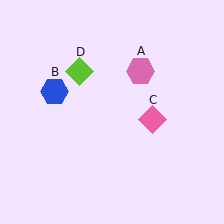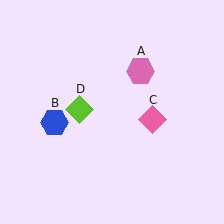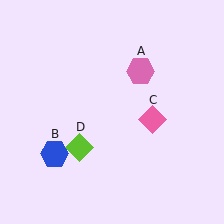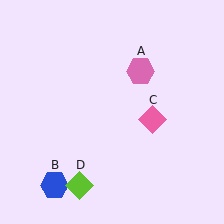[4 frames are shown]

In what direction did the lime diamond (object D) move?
The lime diamond (object D) moved down.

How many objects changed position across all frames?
2 objects changed position: blue hexagon (object B), lime diamond (object D).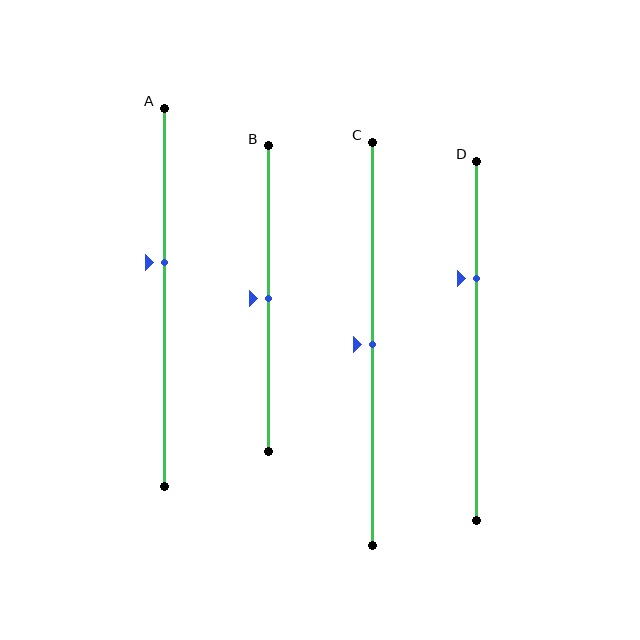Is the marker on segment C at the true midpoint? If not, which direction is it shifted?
Yes, the marker on segment C is at the true midpoint.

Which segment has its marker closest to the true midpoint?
Segment B has its marker closest to the true midpoint.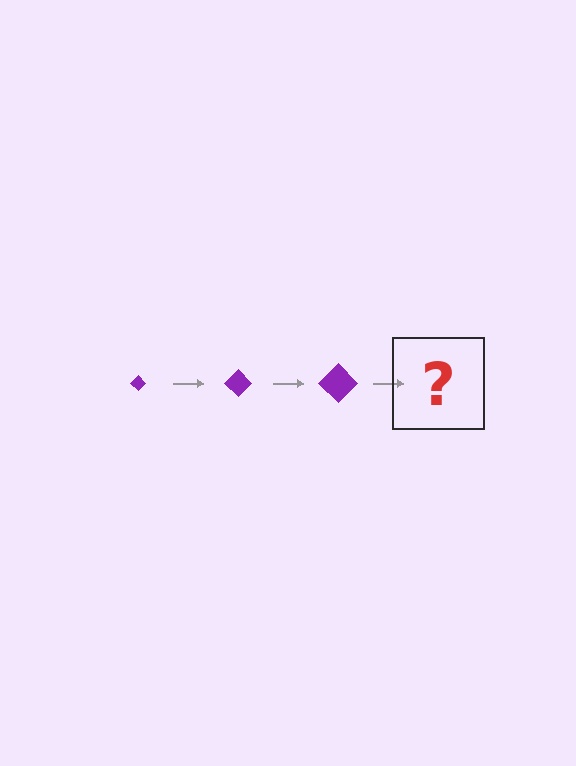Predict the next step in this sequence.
The next step is a purple diamond, larger than the previous one.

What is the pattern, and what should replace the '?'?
The pattern is that the diamond gets progressively larger each step. The '?' should be a purple diamond, larger than the previous one.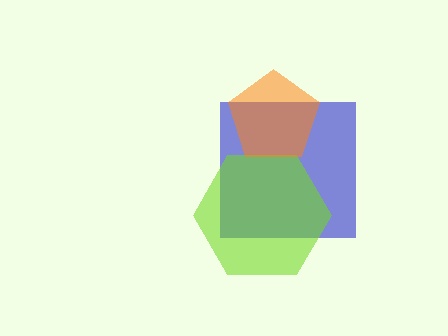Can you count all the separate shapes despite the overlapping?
Yes, there are 3 separate shapes.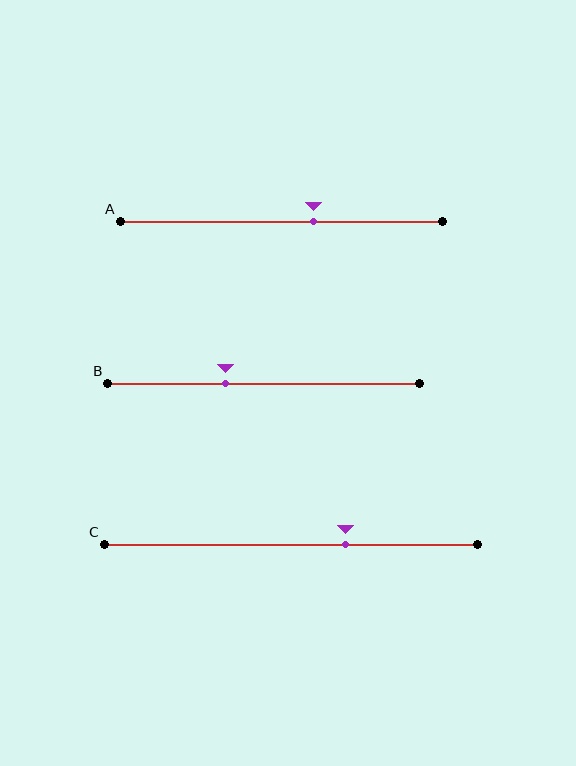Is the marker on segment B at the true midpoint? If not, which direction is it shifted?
No, the marker on segment B is shifted to the left by about 12% of the segment length.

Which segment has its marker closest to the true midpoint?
Segment A has its marker closest to the true midpoint.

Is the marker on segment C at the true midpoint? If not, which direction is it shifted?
No, the marker on segment C is shifted to the right by about 15% of the segment length.